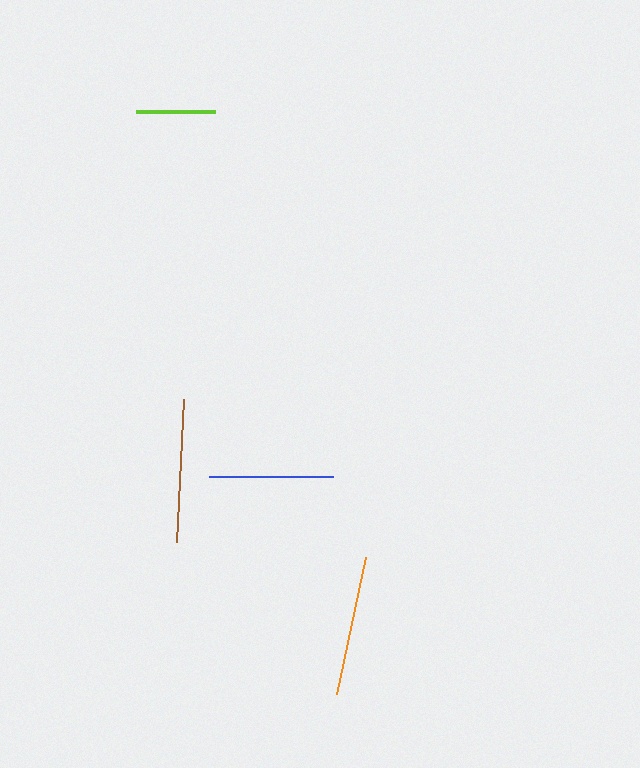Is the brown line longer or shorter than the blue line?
The brown line is longer than the blue line.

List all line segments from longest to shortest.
From longest to shortest: brown, orange, blue, lime.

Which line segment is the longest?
The brown line is the longest at approximately 143 pixels.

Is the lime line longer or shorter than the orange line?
The orange line is longer than the lime line.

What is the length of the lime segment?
The lime segment is approximately 78 pixels long.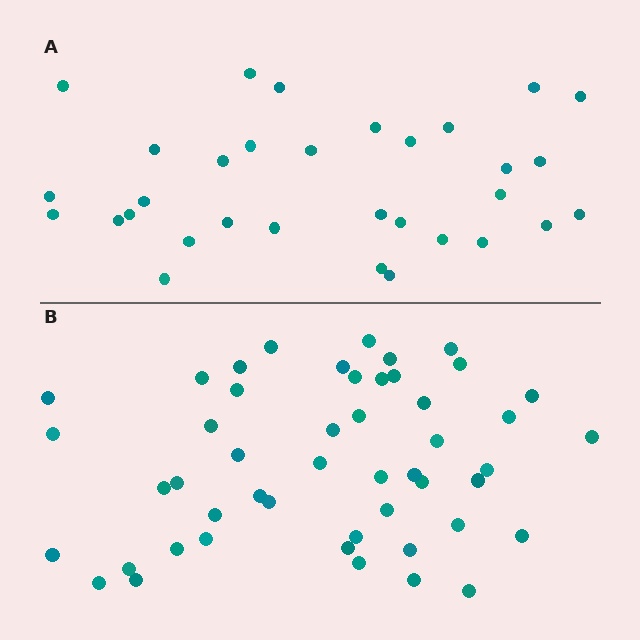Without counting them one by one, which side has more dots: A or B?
Region B (the bottom region) has more dots.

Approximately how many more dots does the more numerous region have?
Region B has approximately 15 more dots than region A.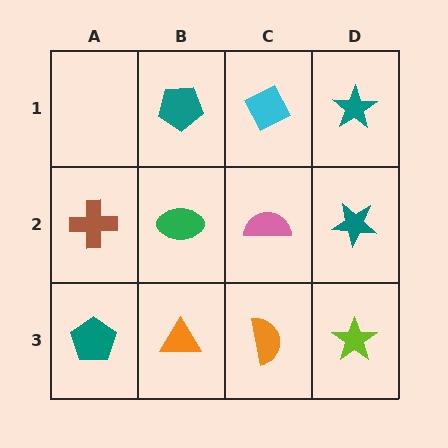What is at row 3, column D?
A lime star.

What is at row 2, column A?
A brown cross.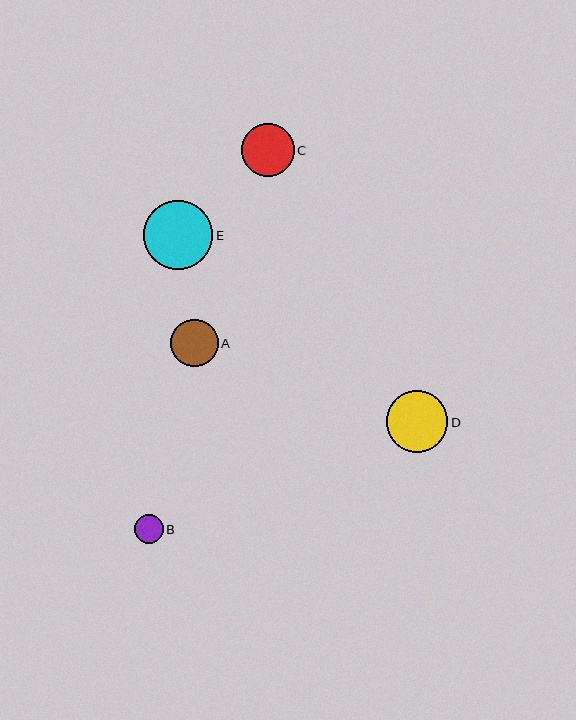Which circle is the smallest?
Circle B is the smallest with a size of approximately 29 pixels.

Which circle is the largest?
Circle E is the largest with a size of approximately 70 pixels.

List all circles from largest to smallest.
From largest to smallest: E, D, C, A, B.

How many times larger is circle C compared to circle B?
Circle C is approximately 1.8 times the size of circle B.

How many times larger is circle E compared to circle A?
Circle E is approximately 1.5 times the size of circle A.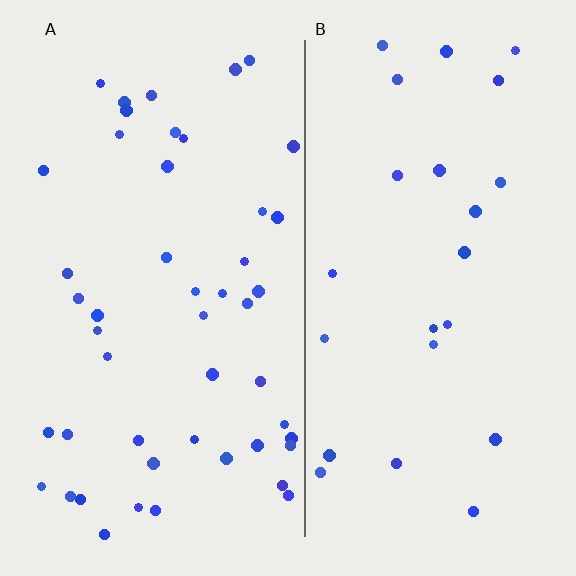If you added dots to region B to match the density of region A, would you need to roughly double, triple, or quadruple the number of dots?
Approximately double.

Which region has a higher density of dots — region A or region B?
A (the left).